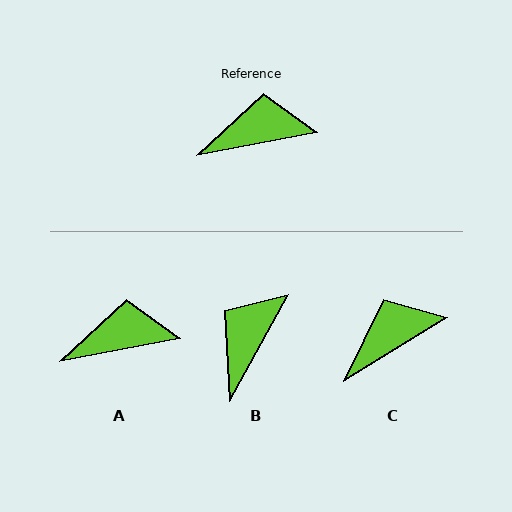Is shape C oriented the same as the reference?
No, it is off by about 21 degrees.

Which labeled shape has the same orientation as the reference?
A.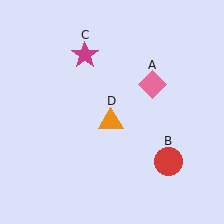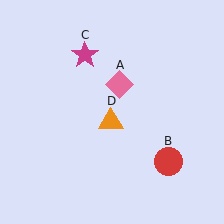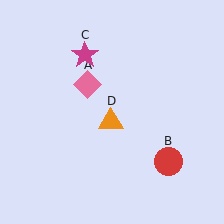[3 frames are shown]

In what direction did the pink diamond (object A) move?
The pink diamond (object A) moved left.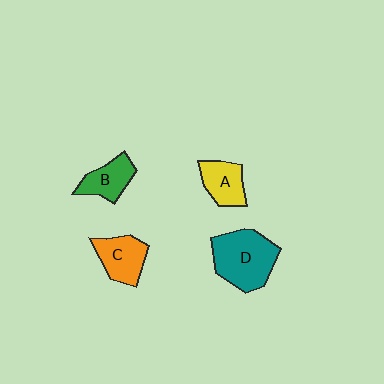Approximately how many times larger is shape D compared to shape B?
Approximately 1.9 times.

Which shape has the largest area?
Shape D (teal).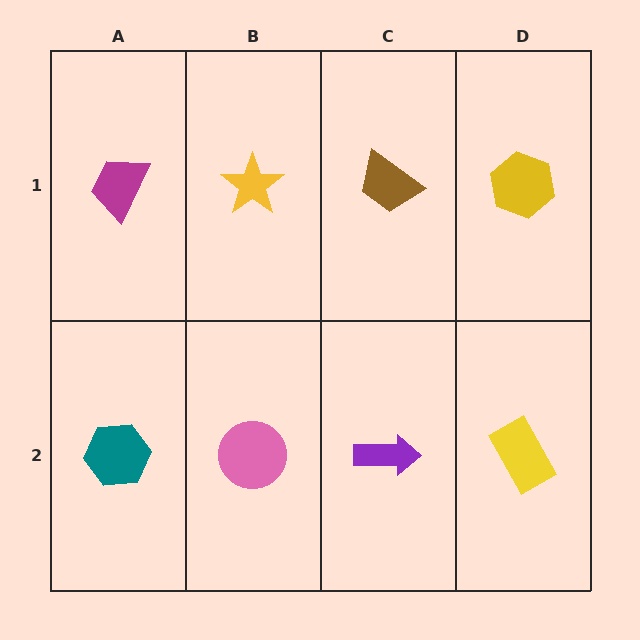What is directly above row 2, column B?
A yellow star.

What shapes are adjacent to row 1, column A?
A teal hexagon (row 2, column A), a yellow star (row 1, column B).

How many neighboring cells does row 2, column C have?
3.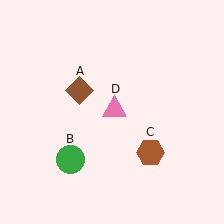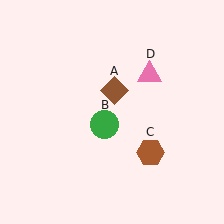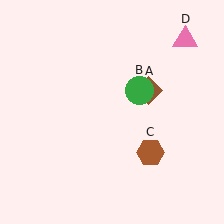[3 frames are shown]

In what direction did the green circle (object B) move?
The green circle (object B) moved up and to the right.